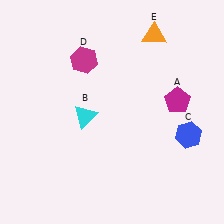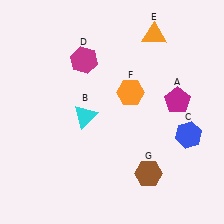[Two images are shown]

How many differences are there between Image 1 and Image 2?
There are 2 differences between the two images.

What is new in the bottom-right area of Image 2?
A brown hexagon (G) was added in the bottom-right area of Image 2.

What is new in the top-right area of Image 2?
An orange hexagon (F) was added in the top-right area of Image 2.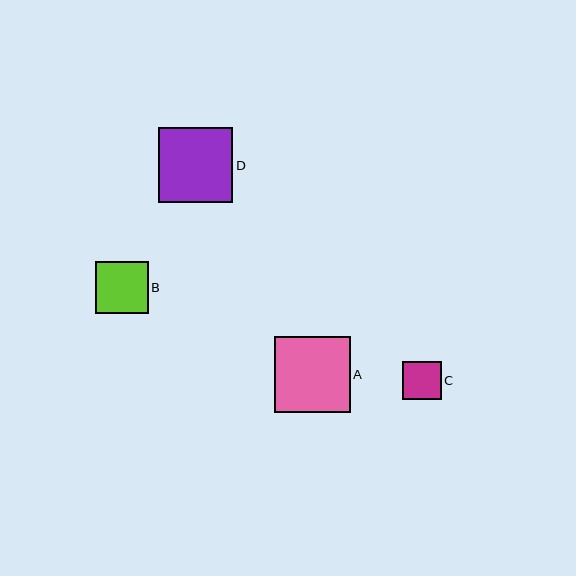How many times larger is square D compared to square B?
Square D is approximately 1.4 times the size of square B.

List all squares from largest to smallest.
From largest to smallest: A, D, B, C.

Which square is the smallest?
Square C is the smallest with a size of approximately 39 pixels.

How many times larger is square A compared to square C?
Square A is approximately 2.0 times the size of square C.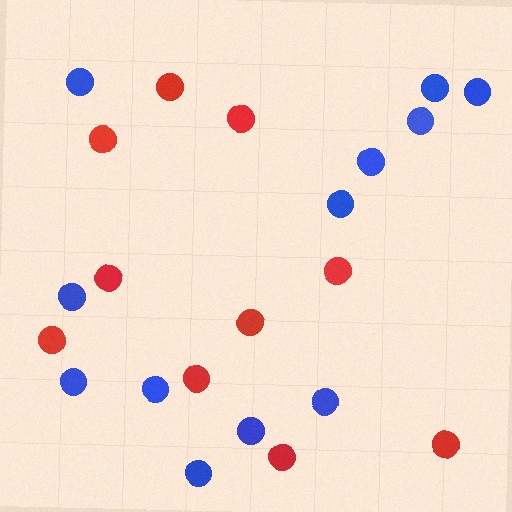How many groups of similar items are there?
There are 2 groups: one group of blue circles (12) and one group of red circles (10).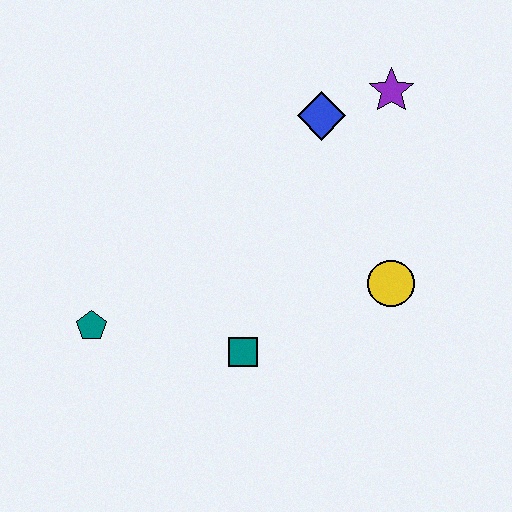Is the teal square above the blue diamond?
No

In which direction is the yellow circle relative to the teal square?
The yellow circle is to the right of the teal square.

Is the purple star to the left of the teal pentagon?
No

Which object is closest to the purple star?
The blue diamond is closest to the purple star.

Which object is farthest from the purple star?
The teal pentagon is farthest from the purple star.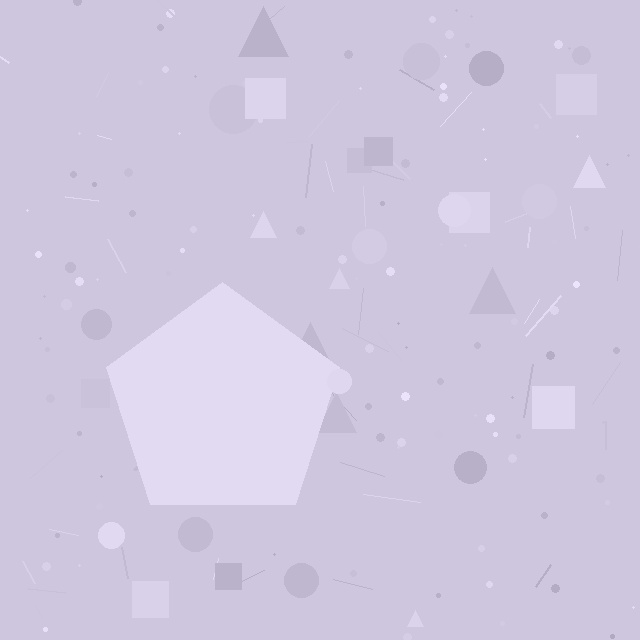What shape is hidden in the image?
A pentagon is hidden in the image.